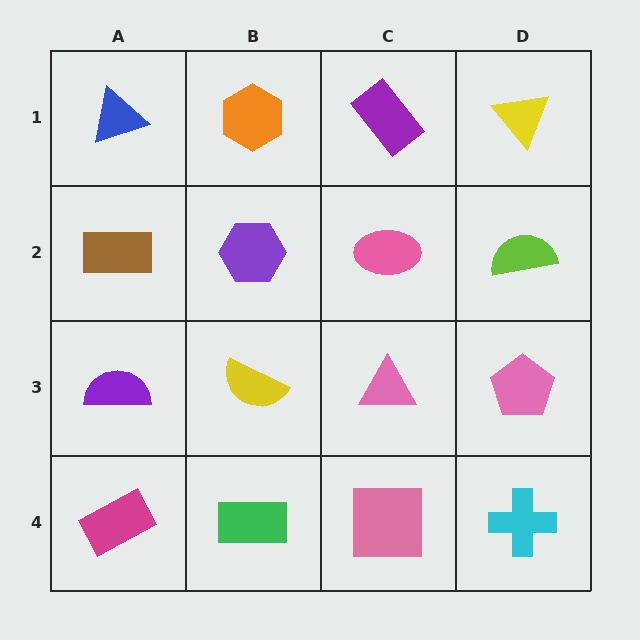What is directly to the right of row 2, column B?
A pink ellipse.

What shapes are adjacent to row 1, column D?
A lime semicircle (row 2, column D), a purple rectangle (row 1, column C).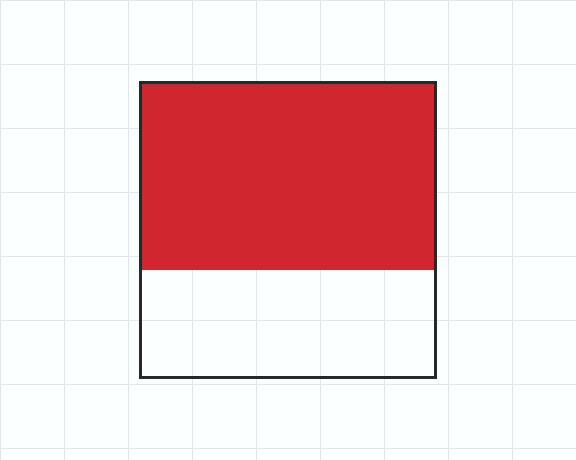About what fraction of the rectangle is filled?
About five eighths (5/8).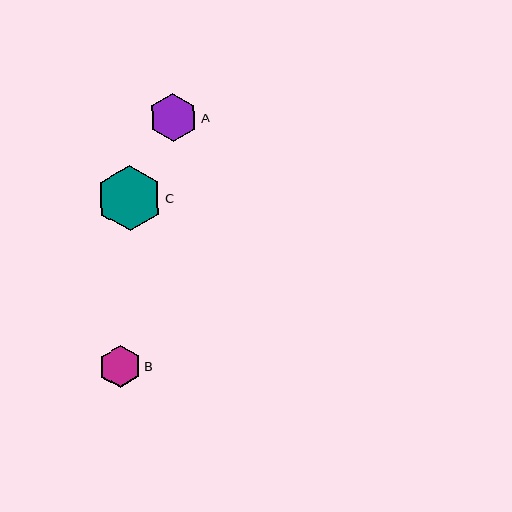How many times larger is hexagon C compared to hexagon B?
Hexagon C is approximately 1.6 times the size of hexagon B.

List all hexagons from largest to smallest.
From largest to smallest: C, A, B.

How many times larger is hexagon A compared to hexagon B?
Hexagon A is approximately 1.1 times the size of hexagon B.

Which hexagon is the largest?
Hexagon C is the largest with a size of approximately 66 pixels.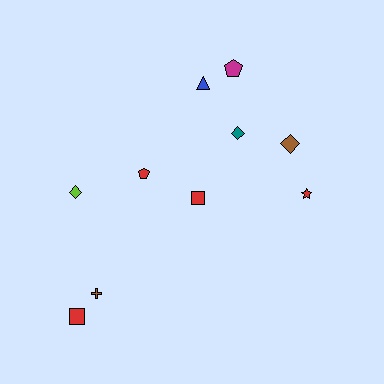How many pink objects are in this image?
There are no pink objects.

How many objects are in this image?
There are 10 objects.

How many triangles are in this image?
There is 1 triangle.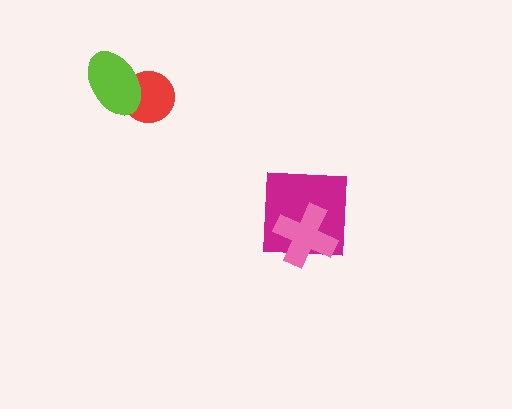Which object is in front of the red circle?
The lime ellipse is in front of the red circle.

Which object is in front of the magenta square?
The pink cross is in front of the magenta square.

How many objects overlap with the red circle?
1 object overlaps with the red circle.